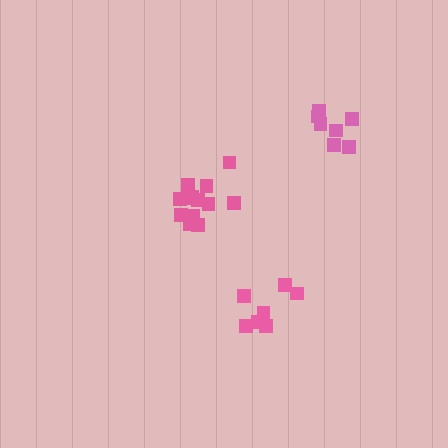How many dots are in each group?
Group 1: 7 dots, Group 2: 7 dots, Group 3: 13 dots (27 total).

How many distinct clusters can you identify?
There are 3 distinct clusters.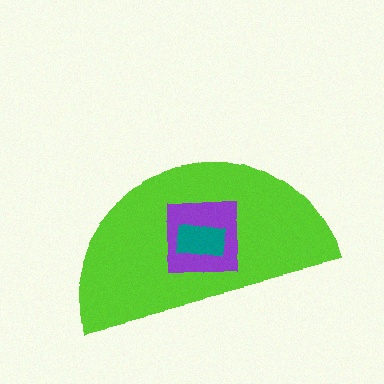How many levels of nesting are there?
3.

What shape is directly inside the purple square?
The teal rectangle.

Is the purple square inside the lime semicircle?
Yes.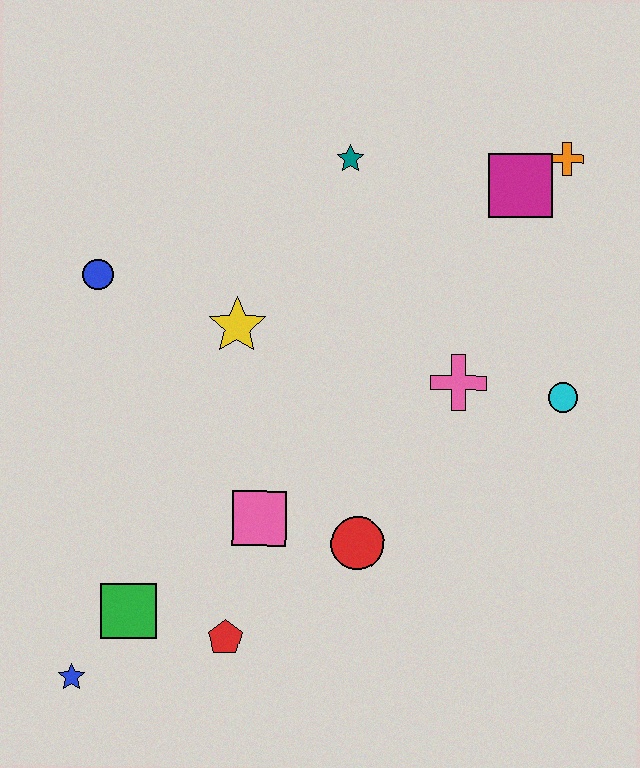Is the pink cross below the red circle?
No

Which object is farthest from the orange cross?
The blue star is farthest from the orange cross.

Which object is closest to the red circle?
The pink square is closest to the red circle.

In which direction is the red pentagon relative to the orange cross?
The red pentagon is below the orange cross.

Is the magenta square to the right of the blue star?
Yes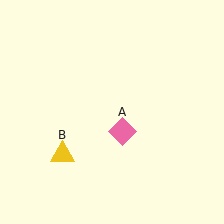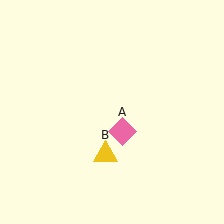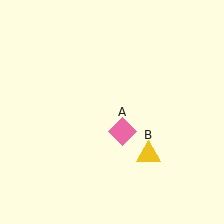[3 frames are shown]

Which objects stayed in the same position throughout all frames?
Pink diamond (object A) remained stationary.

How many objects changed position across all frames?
1 object changed position: yellow triangle (object B).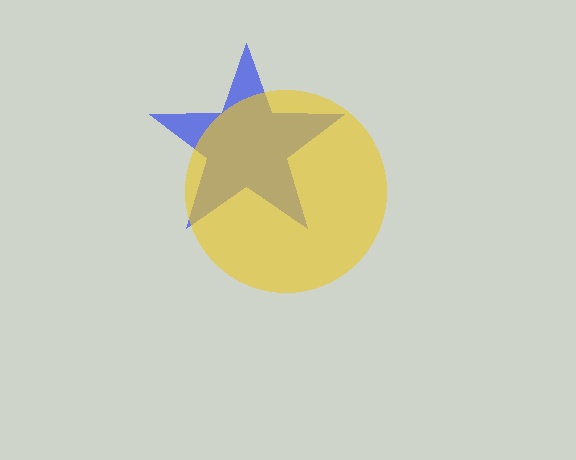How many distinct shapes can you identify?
There are 2 distinct shapes: a blue star, a yellow circle.